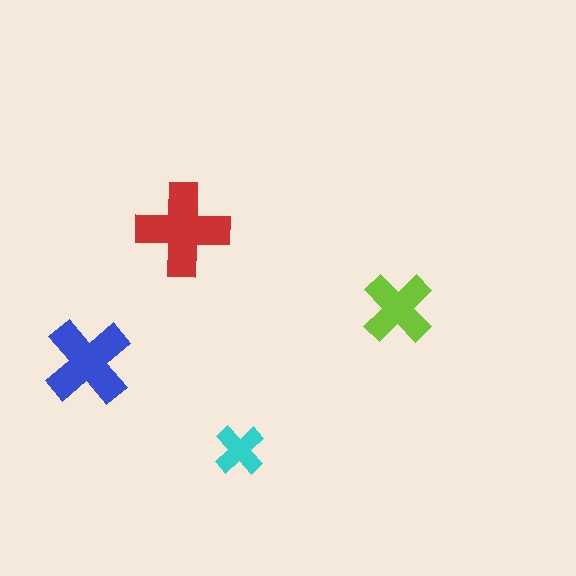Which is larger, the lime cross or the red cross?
The red one.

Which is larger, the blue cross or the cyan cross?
The blue one.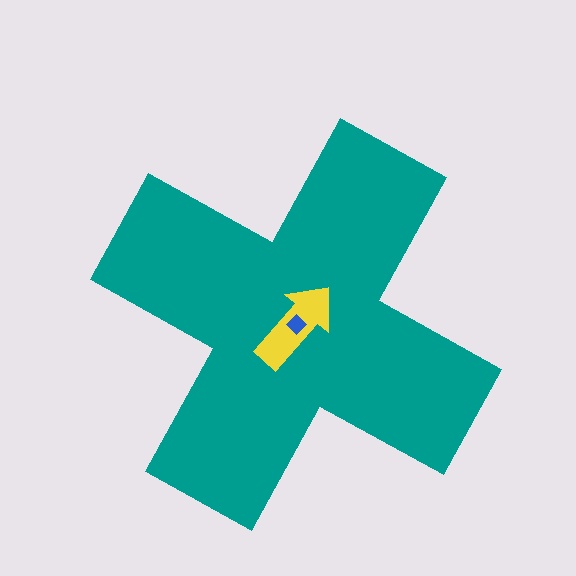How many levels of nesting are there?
3.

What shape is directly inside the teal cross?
The yellow arrow.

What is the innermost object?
The blue diamond.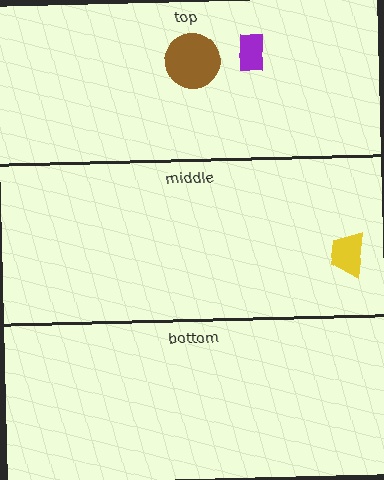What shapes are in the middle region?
The yellow trapezoid.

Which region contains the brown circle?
The top region.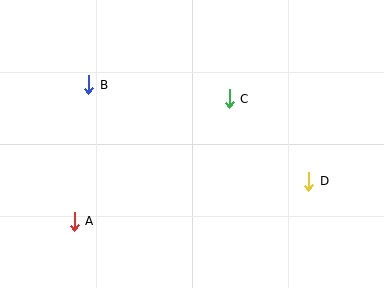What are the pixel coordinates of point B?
Point B is at (89, 85).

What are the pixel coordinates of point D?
Point D is at (309, 181).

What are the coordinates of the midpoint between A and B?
The midpoint between A and B is at (81, 153).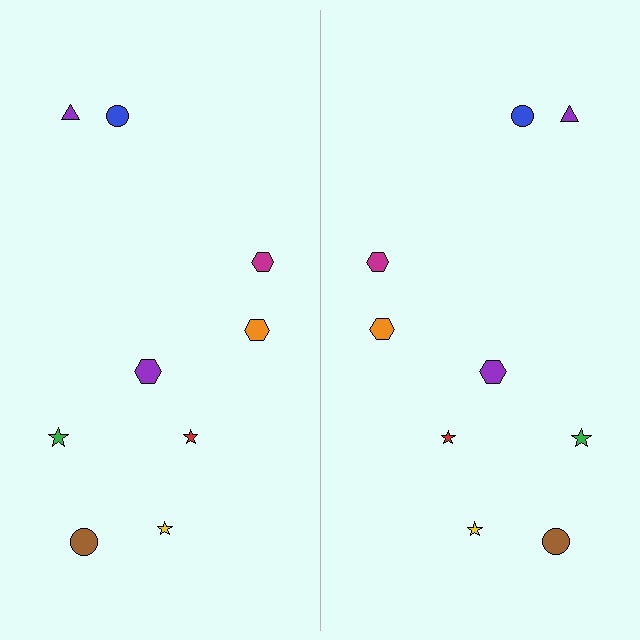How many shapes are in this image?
There are 18 shapes in this image.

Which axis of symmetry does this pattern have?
The pattern has a vertical axis of symmetry running through the center of the image.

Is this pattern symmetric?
Yes, this pattern has bilateral (reflection) symmetry.